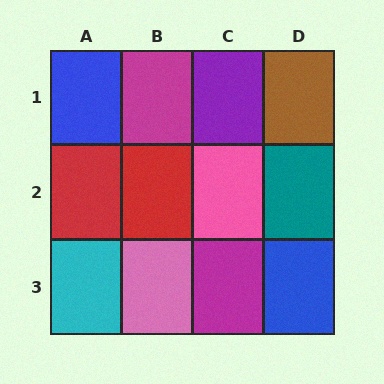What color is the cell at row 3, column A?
Cyan.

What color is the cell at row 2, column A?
Red.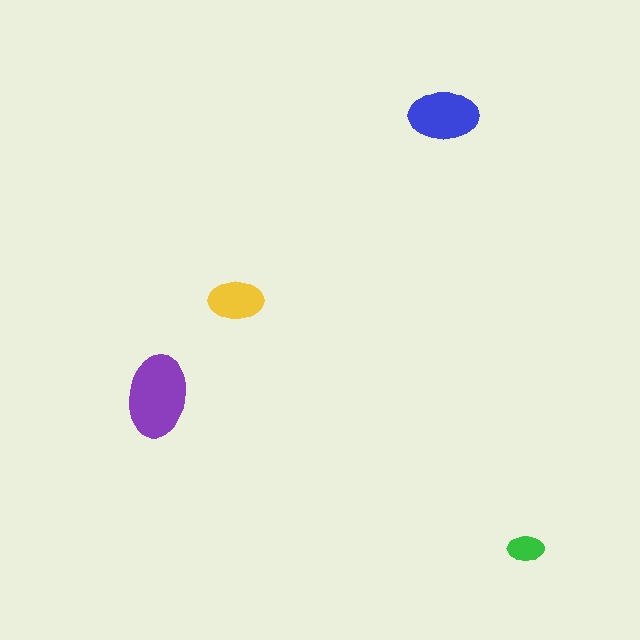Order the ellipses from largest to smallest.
the purple one, the blue one, the yellow one, the green one.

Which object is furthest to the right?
The green ellipse is rightmost.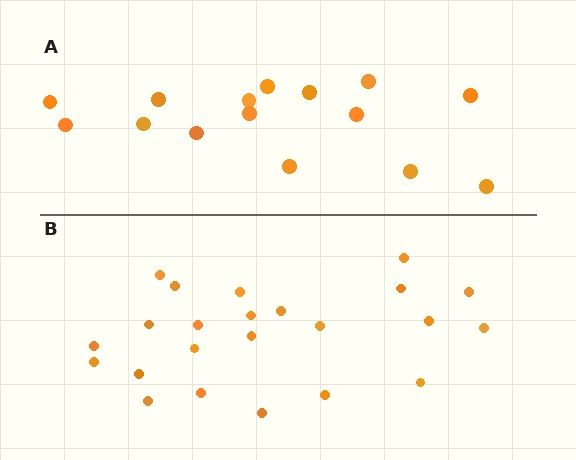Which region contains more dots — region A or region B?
Region B (the bottom region) has more dots.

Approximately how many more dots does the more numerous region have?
Region B has roughly 8 or so more dots than region A.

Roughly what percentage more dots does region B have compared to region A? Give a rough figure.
About 55% more.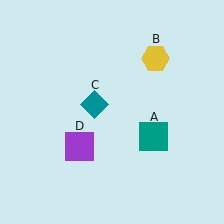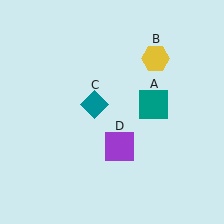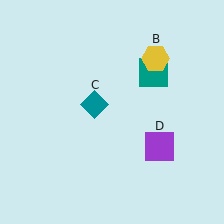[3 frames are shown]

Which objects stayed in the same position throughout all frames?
Yellow hexagon (object B) and teal diamond (object C) remained stationary.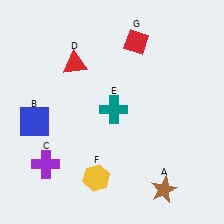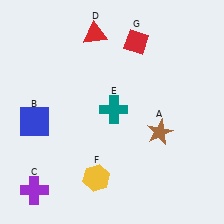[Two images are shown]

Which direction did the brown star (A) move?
The brown star (A) moved up.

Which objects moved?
The objects that moved are: the brown star (A), the purple cross (C), the red triangle (D).